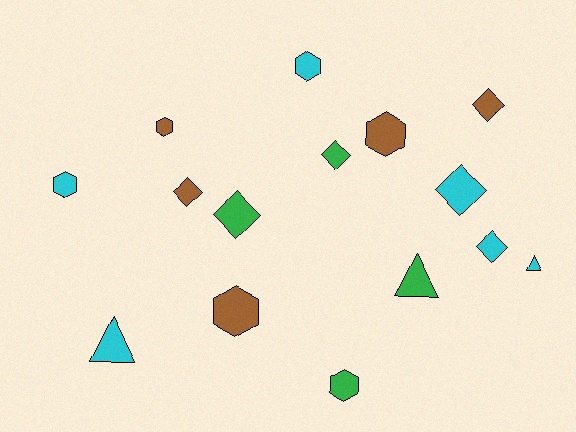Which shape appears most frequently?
Diamond, with 6 objects.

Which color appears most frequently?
Cyan, with 6 objects.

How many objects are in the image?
There are 15 objects.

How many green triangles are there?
There is 1 green triangle.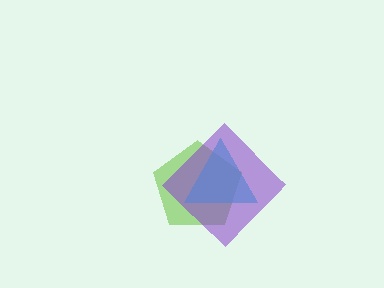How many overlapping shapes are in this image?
There are 3 overlapping shapes in the image.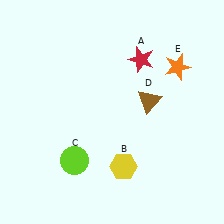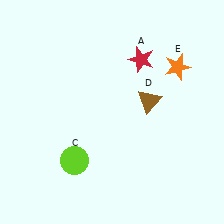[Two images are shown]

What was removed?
The yellow hexagon (B) was removed in Image 2.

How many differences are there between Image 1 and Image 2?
There is 1 difference between the two images.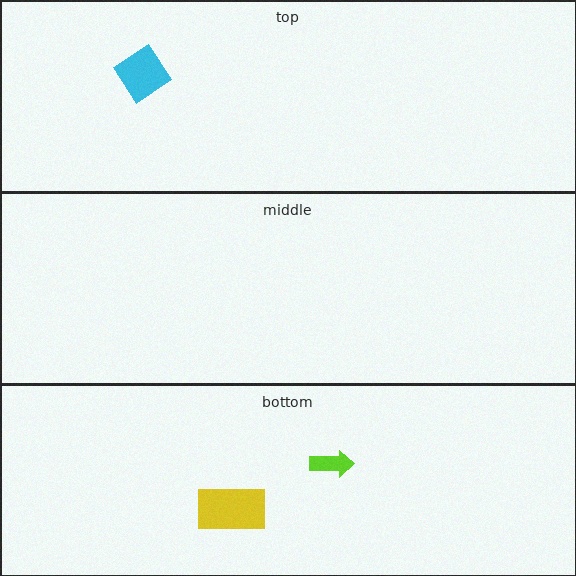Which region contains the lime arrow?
The bottom region.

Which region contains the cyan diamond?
The top region.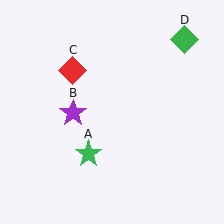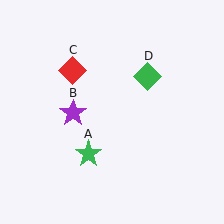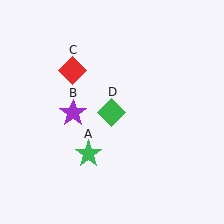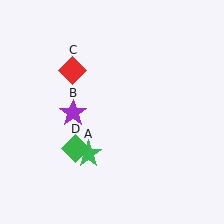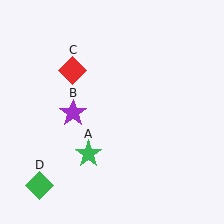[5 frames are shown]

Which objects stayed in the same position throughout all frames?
Green star (object A) and purple star (object B) and red diamond (object C) remained stationary.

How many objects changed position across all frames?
1 object changed position: green diamond (object D).